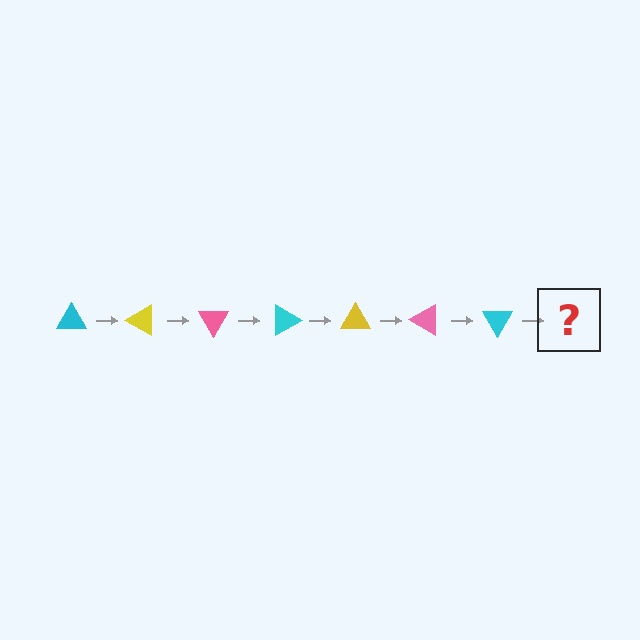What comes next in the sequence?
The next element should be a yellow triangle, rotated 210 degrees from the start.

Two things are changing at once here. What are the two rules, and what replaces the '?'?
The two rules are that it rotates 30 degrees each step and the color cycles through cyan, yellow, and pink. The '?' should be a yellow triangle, rotated 210 degrees from the start.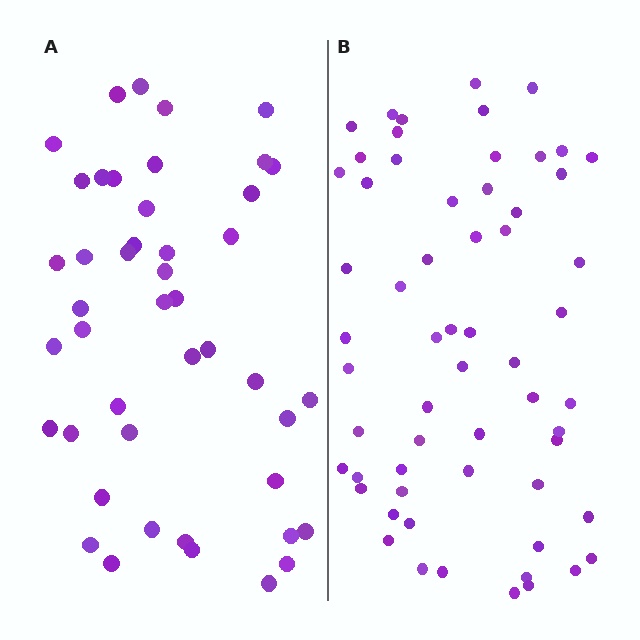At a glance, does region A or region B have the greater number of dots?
Region B (the right region) has more dots.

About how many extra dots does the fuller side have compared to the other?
Region B has approximately 15 more dots than region A.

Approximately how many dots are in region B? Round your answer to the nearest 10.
About 60 dots.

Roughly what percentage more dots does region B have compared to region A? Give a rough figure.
About 35% more.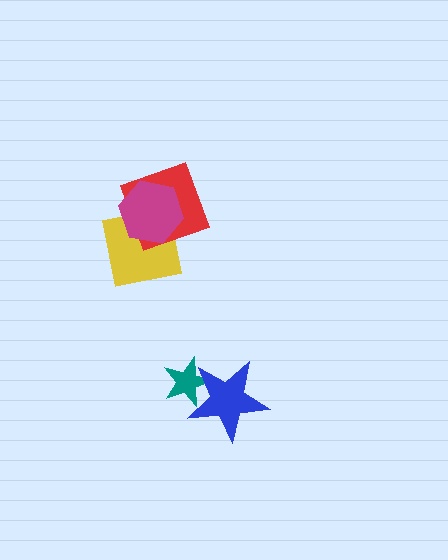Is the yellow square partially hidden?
Yes, it is partially covered by another shape.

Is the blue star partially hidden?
No, no other shape covers it.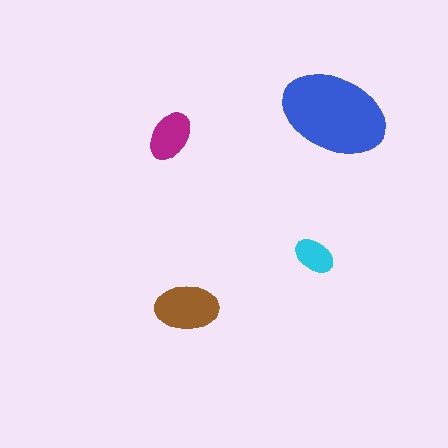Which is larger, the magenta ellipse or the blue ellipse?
The blue one.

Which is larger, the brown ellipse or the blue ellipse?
The blue one.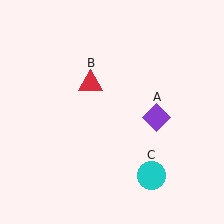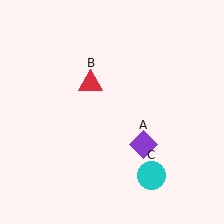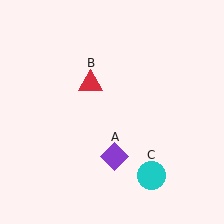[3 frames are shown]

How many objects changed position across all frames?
1 object changed position: purple diamond (object A).